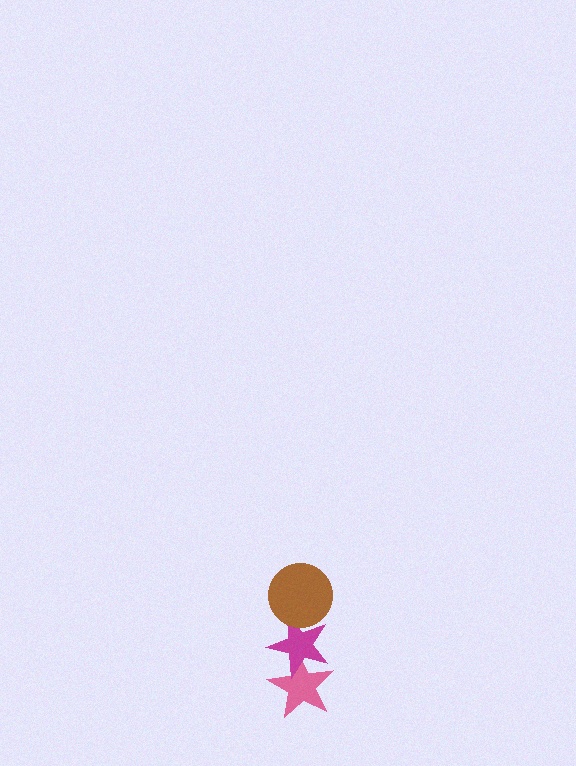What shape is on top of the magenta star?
The brown circle is on top of the magenta star.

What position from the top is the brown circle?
The brown circle is 1st from the top.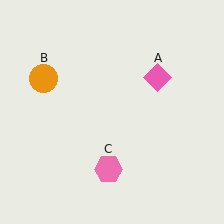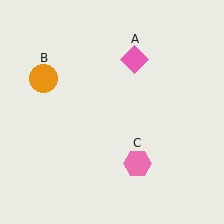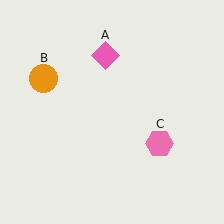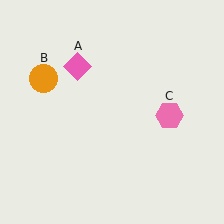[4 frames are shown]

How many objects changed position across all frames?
2 objects changed position: pink diamond (object A), pink hexagon (object C).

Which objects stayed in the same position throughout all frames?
Orange circle (object B) remained stationary.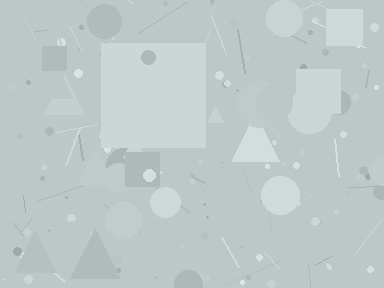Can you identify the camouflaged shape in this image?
The camouflaged shape is a square.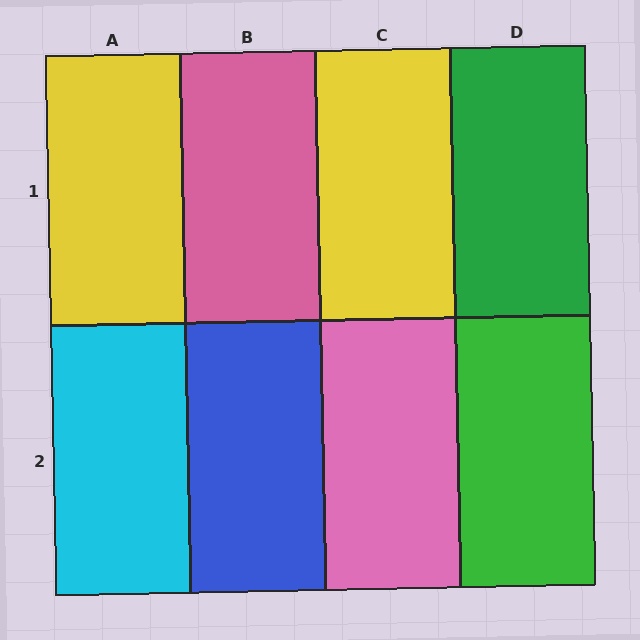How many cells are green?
2 cells are green.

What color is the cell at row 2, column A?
Cyan.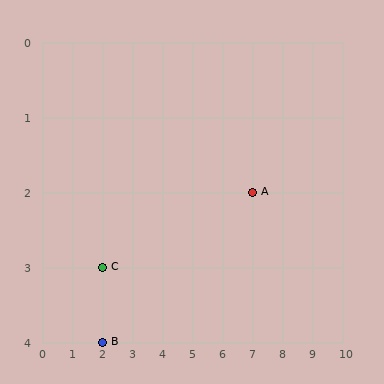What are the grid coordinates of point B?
Point B is at grid coordinates (2, 4).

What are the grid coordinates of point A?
Point A is at grid coordinates (7, 2).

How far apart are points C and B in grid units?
Points C and B are 1 row apart.